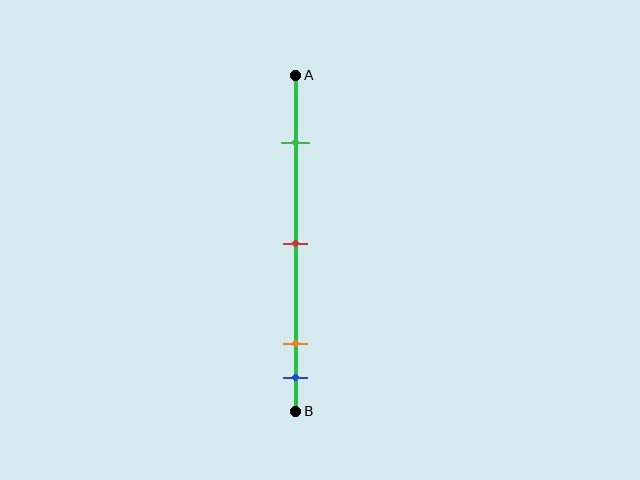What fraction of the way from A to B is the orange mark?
The orange mark is approximately 80% (0.8) of the way from A to B.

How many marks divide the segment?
There are 4 marks dividing the segment.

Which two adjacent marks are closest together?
The orange and blue marks are the closest adjacent pair.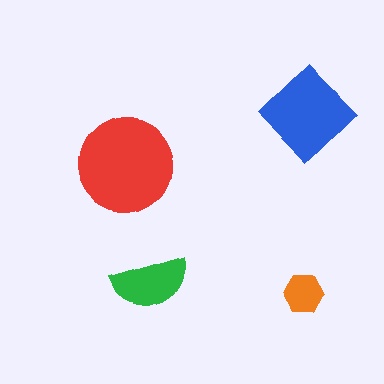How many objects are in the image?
There are 4 objects in the image.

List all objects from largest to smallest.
The red circle, the blue diamond, the green semicircle, the orange hexagon.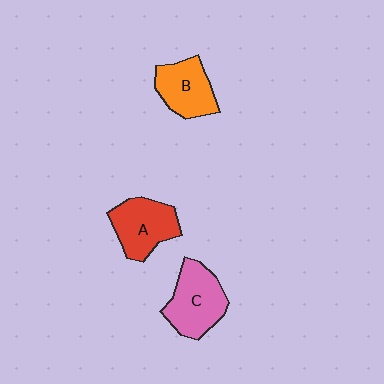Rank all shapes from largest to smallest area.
From largest to smallest: C (pink), A (red), B (orange).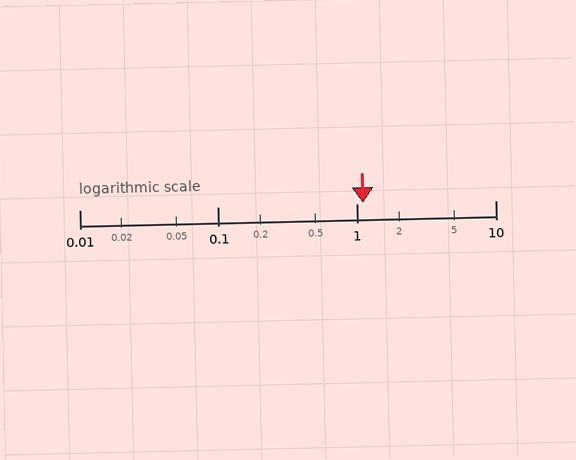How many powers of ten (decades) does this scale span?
The scale spans 3 decades, from 0.01 to 10.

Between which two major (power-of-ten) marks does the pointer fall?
The pointer is between 1 and 10.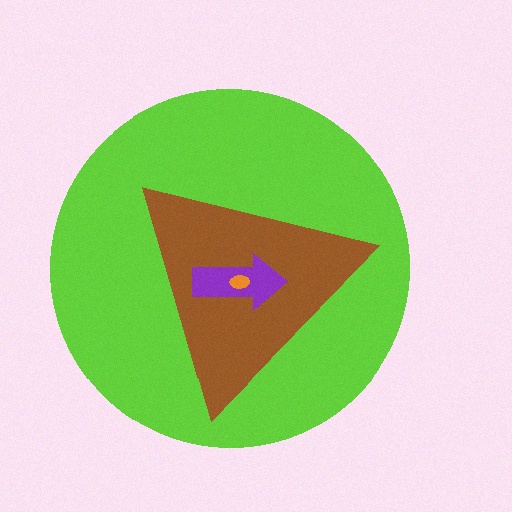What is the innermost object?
The orange ellipse.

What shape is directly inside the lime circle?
The brown triangle.